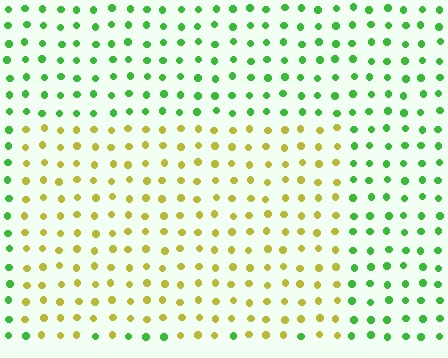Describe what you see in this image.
The image is filled with small green elements in a uniform arrangement. A rectangle-shaped region is visible where the elements are tinted to a slightly different hue, forming a subtle color boundary.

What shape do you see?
I see a rectangle.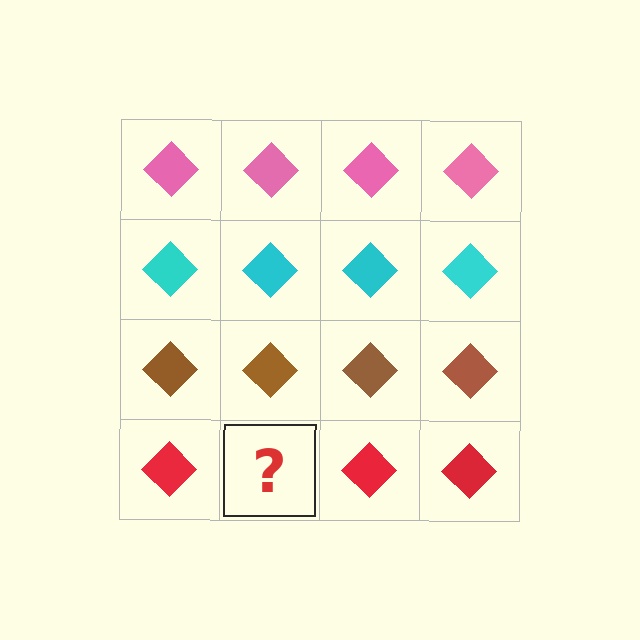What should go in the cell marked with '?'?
The missing cell should contain a red diamond.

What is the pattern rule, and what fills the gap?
The rule is that each row has a consistent color. The gap should be filled with a red diamond.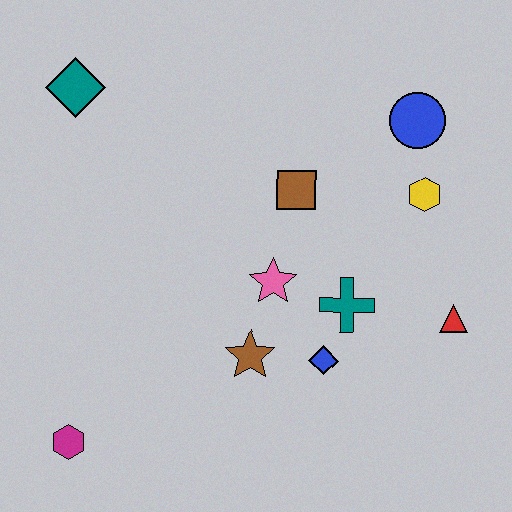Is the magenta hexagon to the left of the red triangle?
Yes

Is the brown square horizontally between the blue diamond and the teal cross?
No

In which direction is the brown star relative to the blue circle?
The brown star is below the blue circle.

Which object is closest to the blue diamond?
The teal cross is closest to the blue diamond.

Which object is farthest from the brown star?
The teal diamond is farthest from the brown star.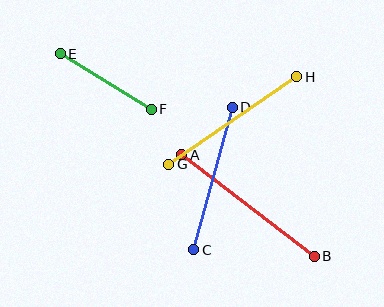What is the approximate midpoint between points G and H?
The midpoint is at approximately (233, 120) pixels.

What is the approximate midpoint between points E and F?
The midpoint is at approximately (106, 82) pixels.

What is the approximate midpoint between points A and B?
The midpoint is at approximately (248, 205) pixels.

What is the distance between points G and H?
The distance is approximately 155 pixels.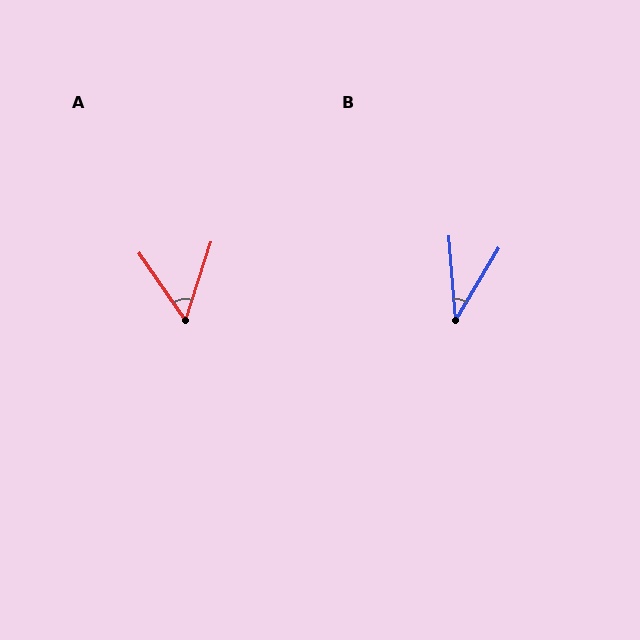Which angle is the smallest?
B, at approximately 35 degrees.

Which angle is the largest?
A, at approximately 52 degrees.